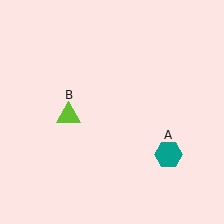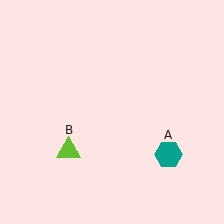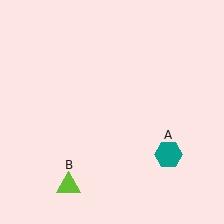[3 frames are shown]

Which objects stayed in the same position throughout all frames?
Teal hexagon (object A) remained stationary.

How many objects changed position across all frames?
1 object changed position: lime triangle (object B).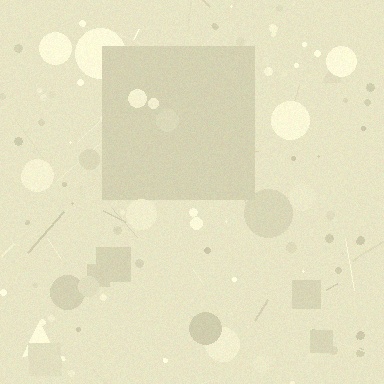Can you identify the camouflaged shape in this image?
The camouflaged shape is a square.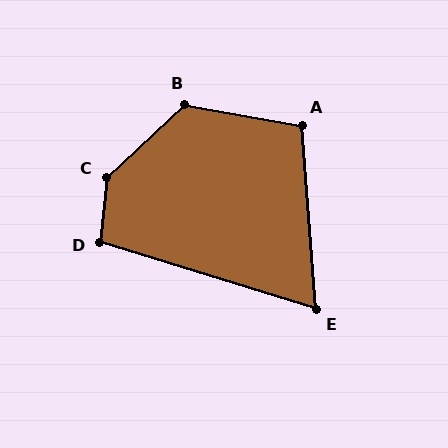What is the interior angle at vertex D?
Approximately 101 degrees (obtuse).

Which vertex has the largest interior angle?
C, at approximately 140 degrees.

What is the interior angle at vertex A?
Approximately 104 degrees (obtuse).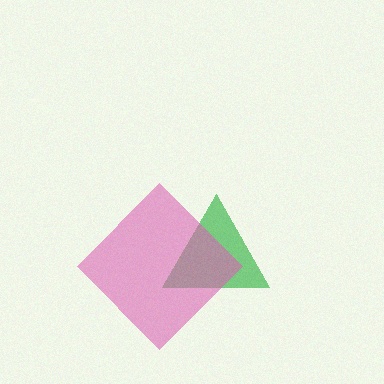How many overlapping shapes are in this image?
There are 2 overlapping shapes in the image.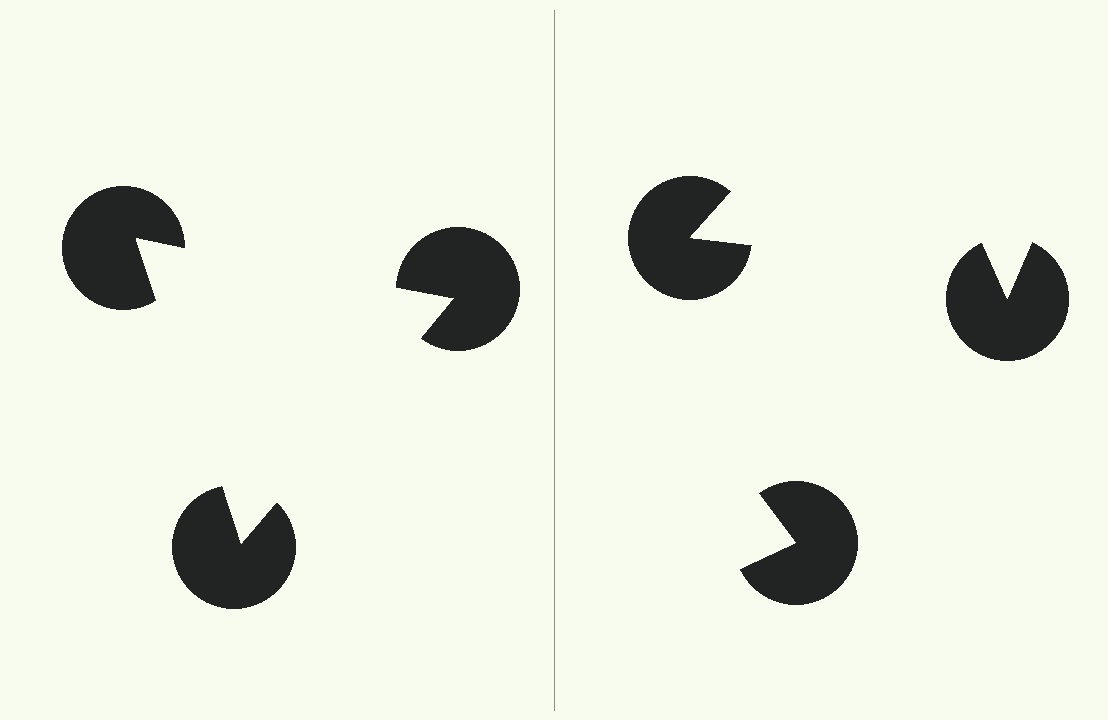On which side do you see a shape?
An illusory triangle appears on the left side. On the right side the wedge cuts are rotated, so no coherent shape forms.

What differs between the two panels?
The pac-man discs are positioned identically on both sides; only the wedge orientations differ. On the left they align to a triangle; on the right they are misaligned.